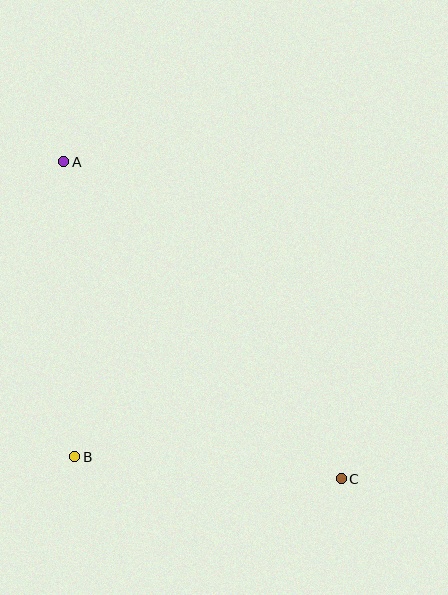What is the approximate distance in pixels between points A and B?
The distance between A and B is approximately 295 pixels.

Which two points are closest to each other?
Points B and C are closest to each other.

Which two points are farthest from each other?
Points A and C are farthest from each other.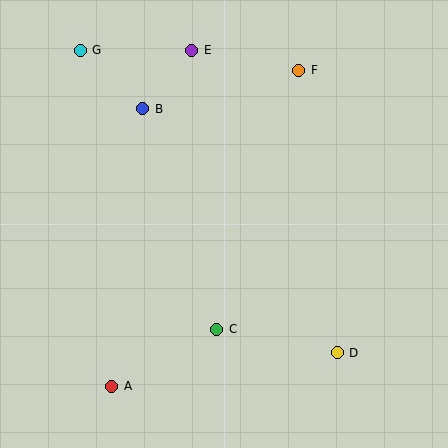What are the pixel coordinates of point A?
Point A is at (112, 386).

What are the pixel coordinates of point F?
Point F is at (299, 70).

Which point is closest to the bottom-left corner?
Point A is closest to the bottom-left corner.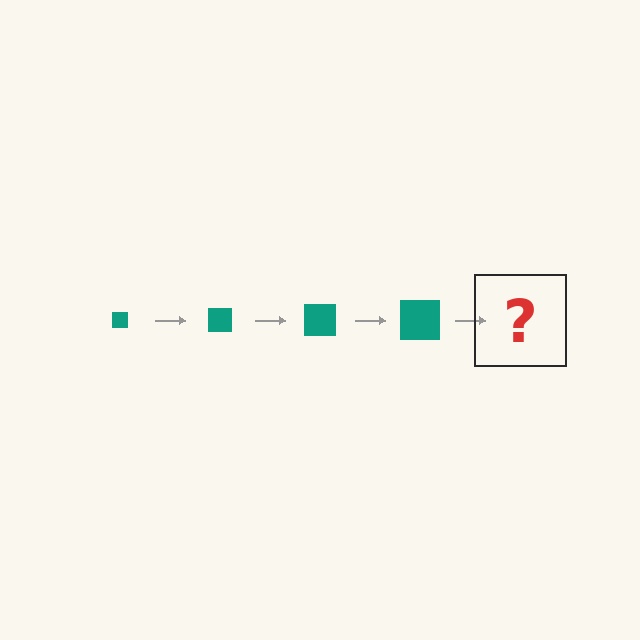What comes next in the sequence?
The next element should be a teal square, larger than the previous one.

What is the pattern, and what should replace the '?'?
The pattern is that the square gets progressively larger each step. The '?' should be a teal square, larger than the previous one.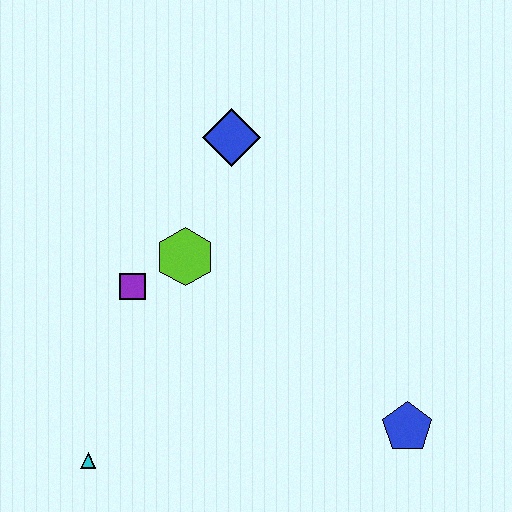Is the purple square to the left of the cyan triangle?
No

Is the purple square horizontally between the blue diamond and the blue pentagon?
No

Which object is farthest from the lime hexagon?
The blue pentagon is farthest from the lime hexagon.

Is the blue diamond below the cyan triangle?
No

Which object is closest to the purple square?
The lime hexagon is closest to the purple square.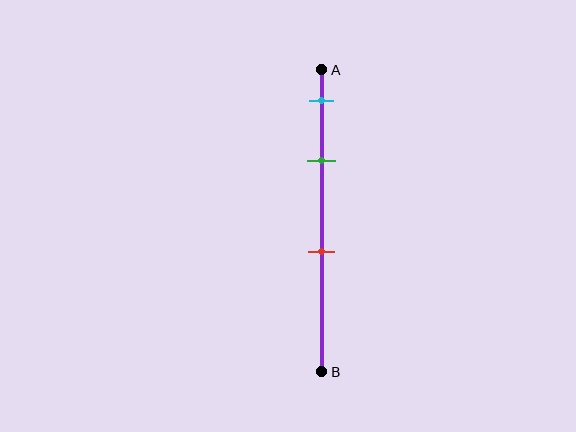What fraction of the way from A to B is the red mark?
The red mark is approximately 60% (0.6) of the way from A to B.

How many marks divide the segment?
There are 3 marks dividing the segment.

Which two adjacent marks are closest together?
The cyan and green marks are the closest adjacent pair.